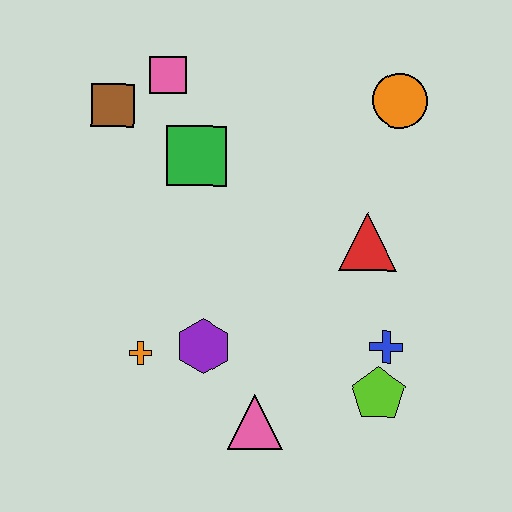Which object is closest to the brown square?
The pink square is closest to the brown square.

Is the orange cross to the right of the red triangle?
No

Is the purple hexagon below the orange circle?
Yes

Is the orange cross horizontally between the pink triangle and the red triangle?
No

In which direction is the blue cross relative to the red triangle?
The blue cross is below the red triangle.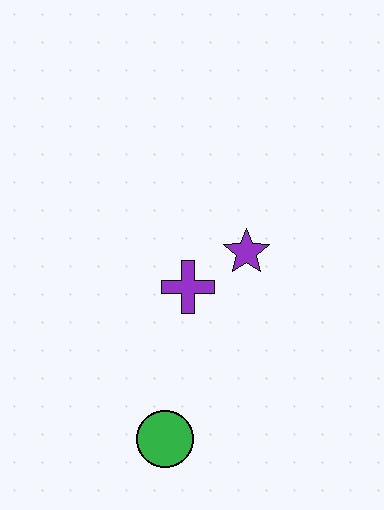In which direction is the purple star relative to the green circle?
The purple star is above the green circle.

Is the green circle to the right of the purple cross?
No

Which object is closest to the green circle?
The purple cross is closest to the green circle.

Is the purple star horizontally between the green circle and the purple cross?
No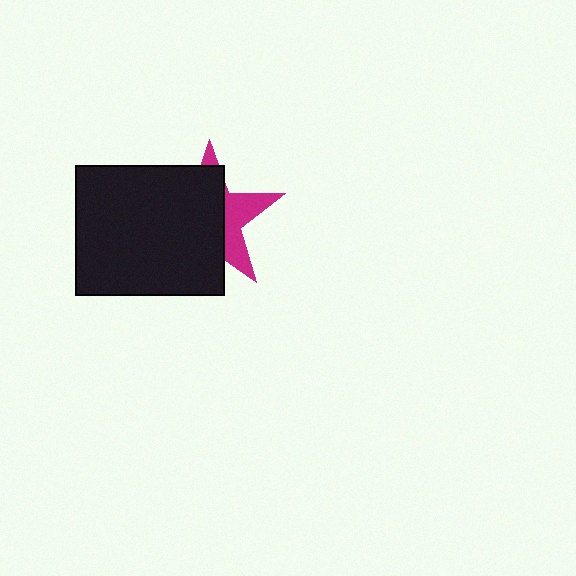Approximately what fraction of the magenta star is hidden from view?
Roughly 66% of the magenta star is hidden behind the black rectangle.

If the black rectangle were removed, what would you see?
You would see the complete magenta star.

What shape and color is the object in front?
The object in front is a black rectangle.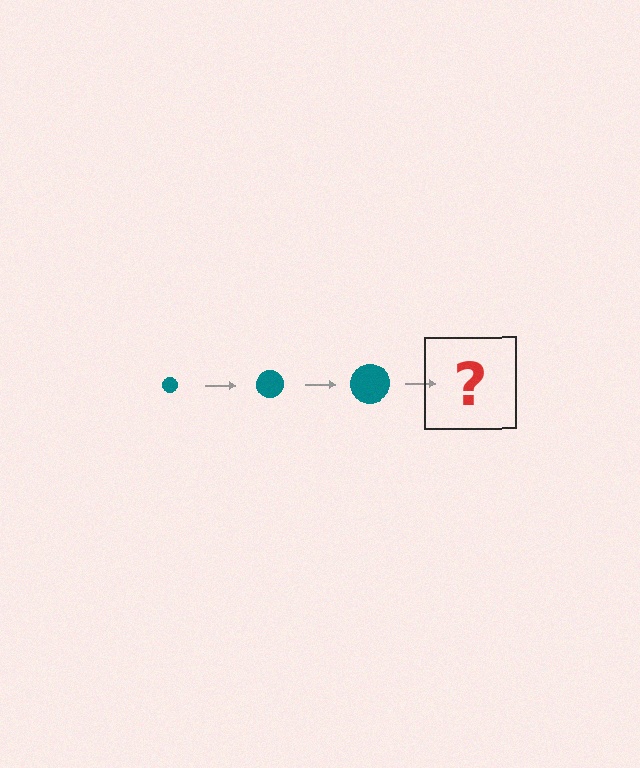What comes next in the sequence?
The next element should be a teal circle, larger than the previous one.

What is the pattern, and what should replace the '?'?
The pattern is that the circle gets progressively larger each step. The '?' should be a teal circle, larger than the previous one.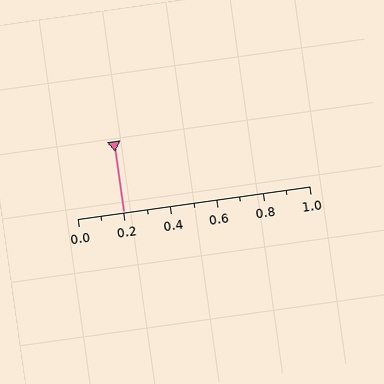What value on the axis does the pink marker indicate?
The marker indicates approximately 0.2.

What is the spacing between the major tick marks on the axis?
The major ticks are spaced 0.2 apart.